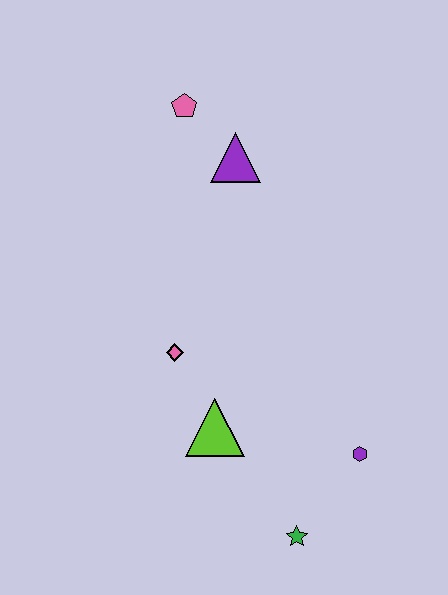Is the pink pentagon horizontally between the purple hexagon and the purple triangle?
No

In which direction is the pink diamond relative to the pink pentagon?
The pink diamond is below the pink pentagon.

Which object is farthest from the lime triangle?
The pink pentagon is farthest from the lime triangle.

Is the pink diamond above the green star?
Yes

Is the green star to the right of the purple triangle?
Yes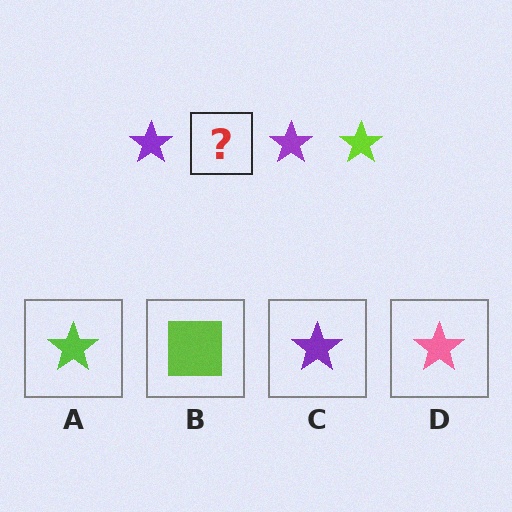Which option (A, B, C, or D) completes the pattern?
A.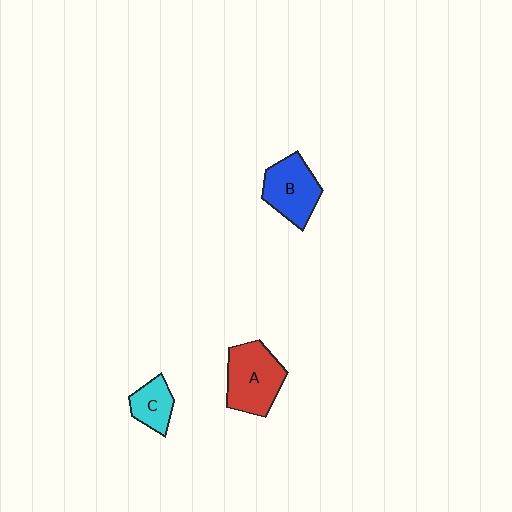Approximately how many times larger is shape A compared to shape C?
Approximately 1.9 times.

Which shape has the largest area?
Shape A (red).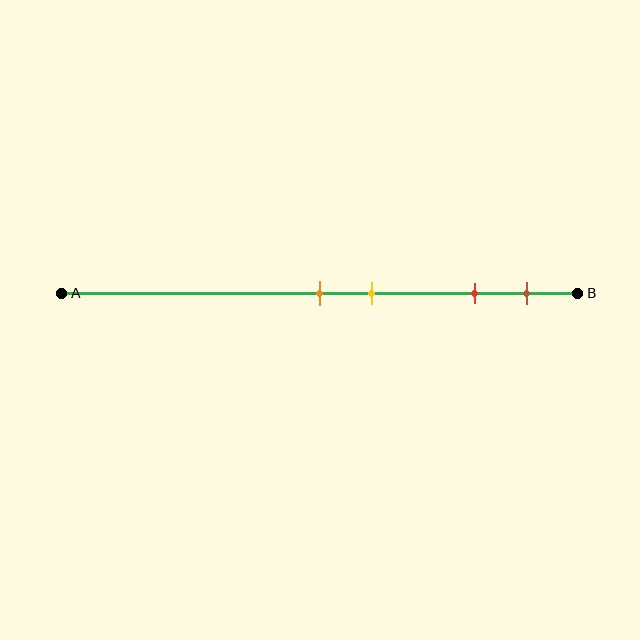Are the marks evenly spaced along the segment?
No, the marks are not evenly spaced.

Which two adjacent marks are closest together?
The orange and yellow marks are the closest adjacent pair.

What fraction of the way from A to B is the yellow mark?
The yellow mark is approximately 60% (0.6) of the way from A to B.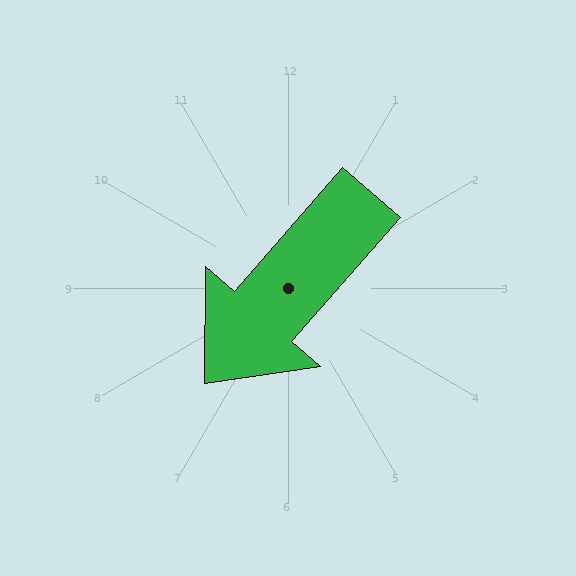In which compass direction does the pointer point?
Southwest.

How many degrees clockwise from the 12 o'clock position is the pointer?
Approximately 221 degrees.